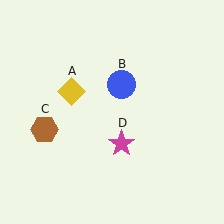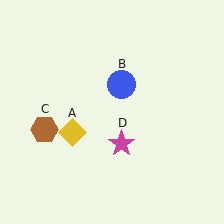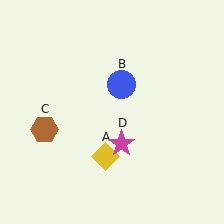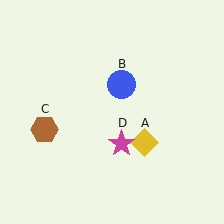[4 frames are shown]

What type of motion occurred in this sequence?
The yellow diamond (object A) rotated counterclockwise around the center of the scene.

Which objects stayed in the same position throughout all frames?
Blue circle (object B) and brown hexagon (object C) and magenta star (object D) remained stationary.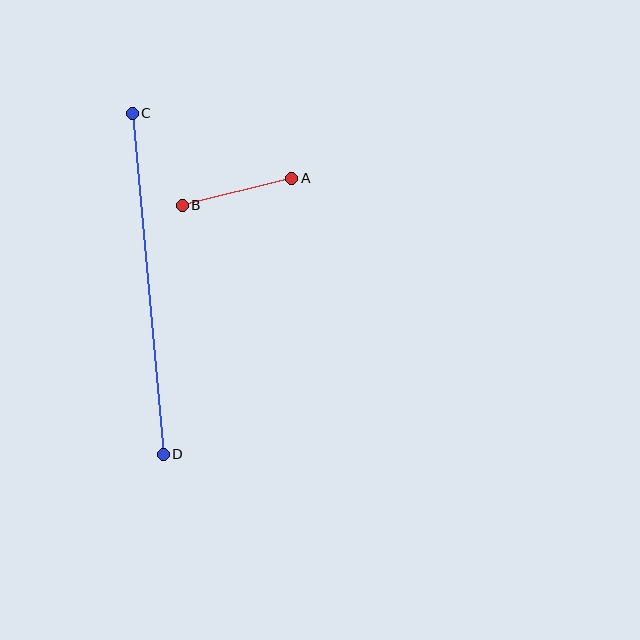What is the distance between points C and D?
The distance is approximately 342 pixels.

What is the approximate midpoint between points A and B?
The midpoint is at approximately (237, 192) pixels.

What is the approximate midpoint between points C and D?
The midpoint is at approximately (148, 284) pixels.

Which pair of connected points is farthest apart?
Points C and D are farthest apart.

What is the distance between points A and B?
The distance is approximately 113 pixels.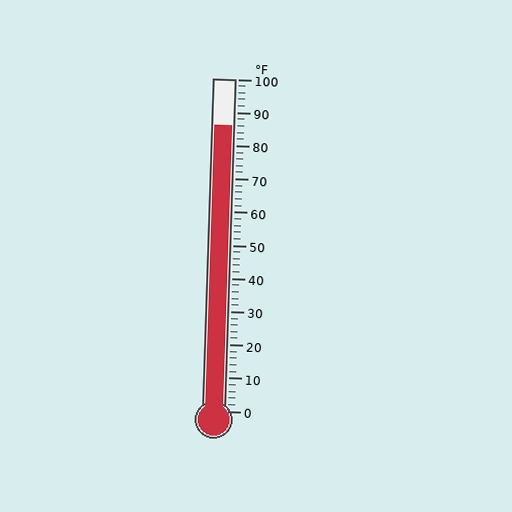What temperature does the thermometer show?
The thermometer shows approximately 86°F.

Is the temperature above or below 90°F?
The temperature is below 90°F.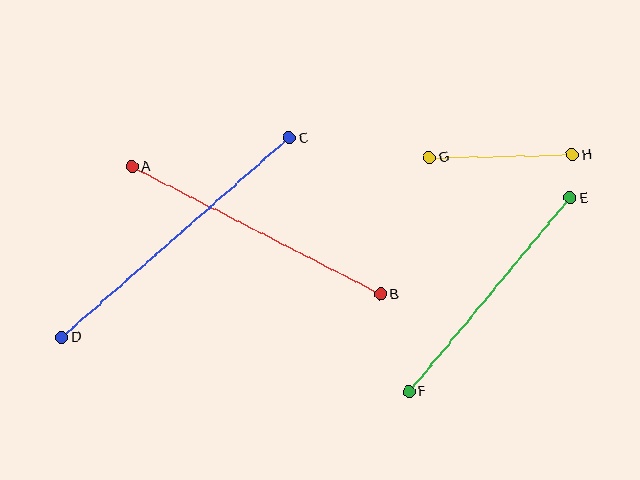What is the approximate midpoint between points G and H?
The midpoint is at approximately (501, 156) pixels.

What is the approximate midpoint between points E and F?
The midpoint is at approximately (490, 295) pixels.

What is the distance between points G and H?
The distance is approximately 143 pixels.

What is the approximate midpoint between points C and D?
The midpoint is at approximately (175, 238) pixels.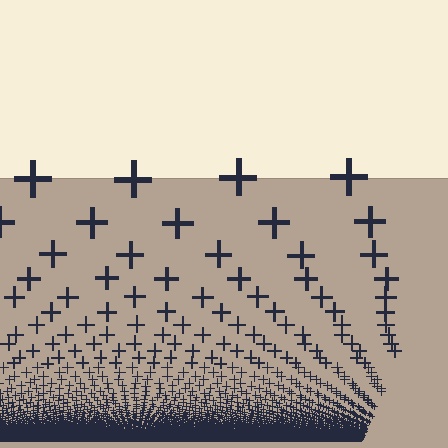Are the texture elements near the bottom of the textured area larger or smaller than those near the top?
Smaller. The gradient is inverted — elements near the bottom are smaller and denser.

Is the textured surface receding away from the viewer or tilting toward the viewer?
The surface appears to tilt toward the viewer. Texture elements get larger and sparser toward the top.